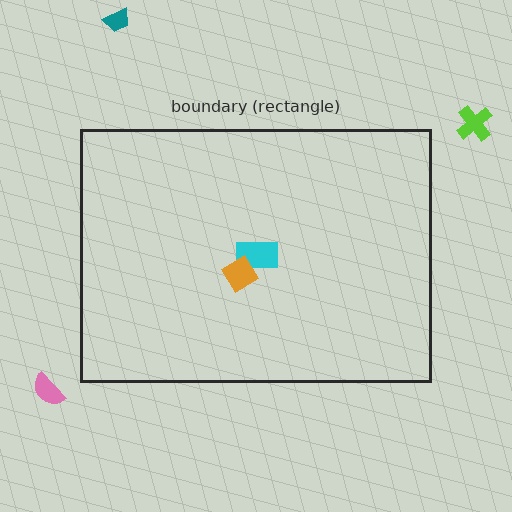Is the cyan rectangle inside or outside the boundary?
Inside.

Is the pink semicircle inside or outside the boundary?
Outside.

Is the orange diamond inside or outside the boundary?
Inside.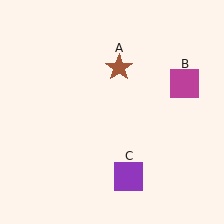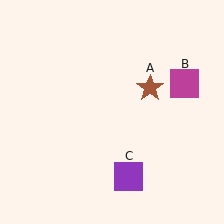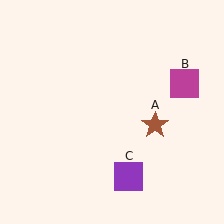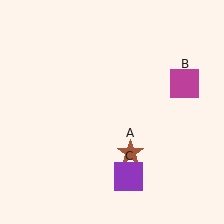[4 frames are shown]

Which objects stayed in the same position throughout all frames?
Magenta square (object B) and purple square (object C) remained stationary.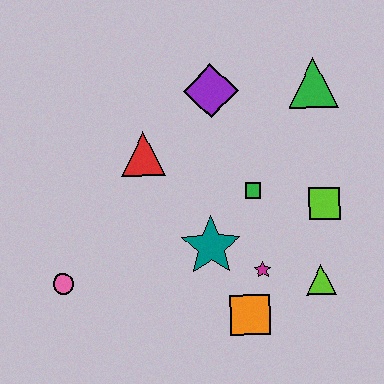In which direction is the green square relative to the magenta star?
The green square is above the magenta star.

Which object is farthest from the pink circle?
The green triangle is farthest from the pink circle.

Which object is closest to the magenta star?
The orange square is closest to the magenta star.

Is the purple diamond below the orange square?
No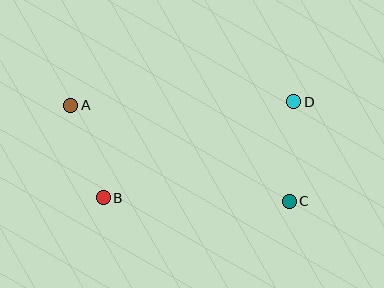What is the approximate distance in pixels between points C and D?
The distance between C and D is approximately 99 pixels.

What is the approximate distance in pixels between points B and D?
The distance between B and D is approximately 213 pixels.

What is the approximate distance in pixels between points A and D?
The distance between A and D is approximately 223 pixels.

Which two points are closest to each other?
Points A and B are closest to each other.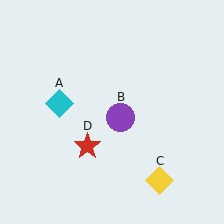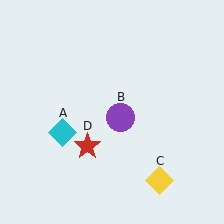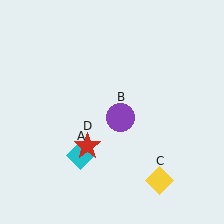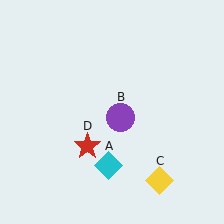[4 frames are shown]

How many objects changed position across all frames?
1 object changed position: cyan diamond (object A).